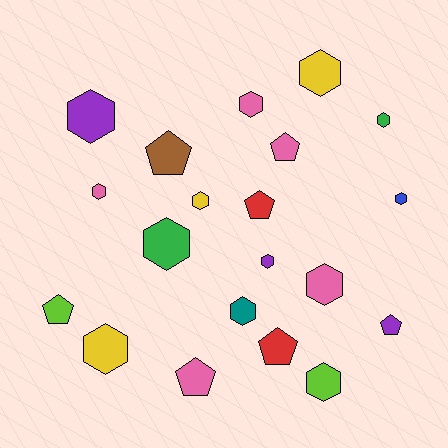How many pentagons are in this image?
There are 7 pentagons.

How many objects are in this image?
There are 20 objects.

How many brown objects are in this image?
There is 1 brown object.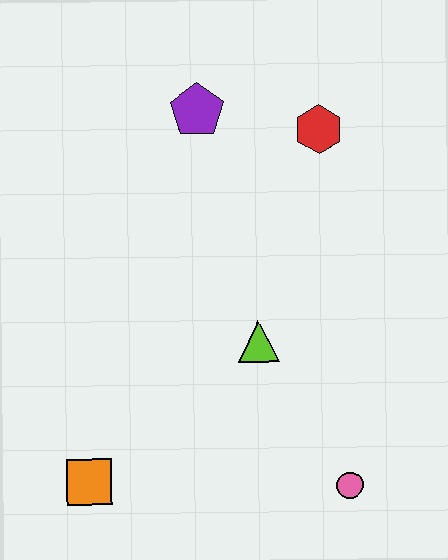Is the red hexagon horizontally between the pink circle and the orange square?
Yes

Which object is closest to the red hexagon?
The purple pentagon is closest to the red hexagon.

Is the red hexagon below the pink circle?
No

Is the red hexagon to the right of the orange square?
Yes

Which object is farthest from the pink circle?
The purple pentagon is farthest from the pink circle.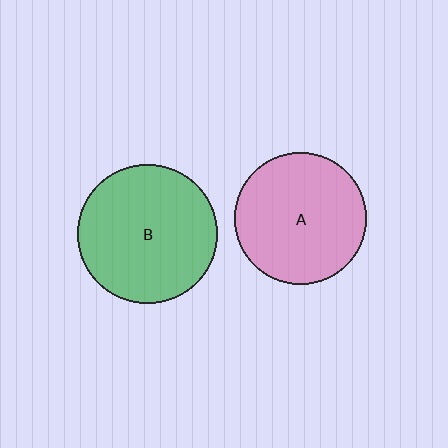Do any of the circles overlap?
No, none of the circles overlap.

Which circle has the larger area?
Circle B (green).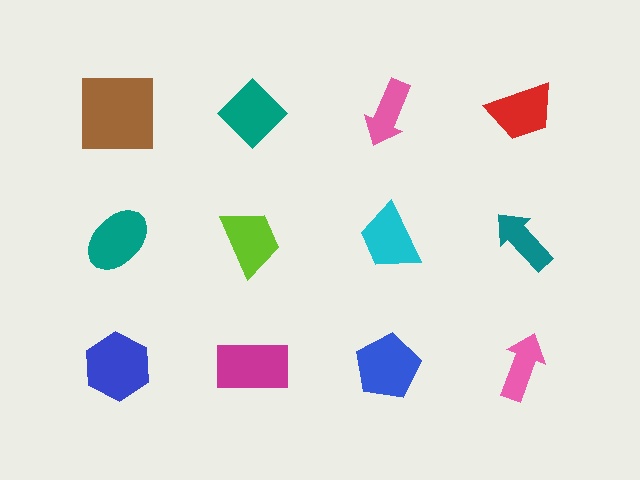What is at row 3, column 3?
A blue pentagon.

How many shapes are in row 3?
4 shapes.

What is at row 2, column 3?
A cyan trapezoid.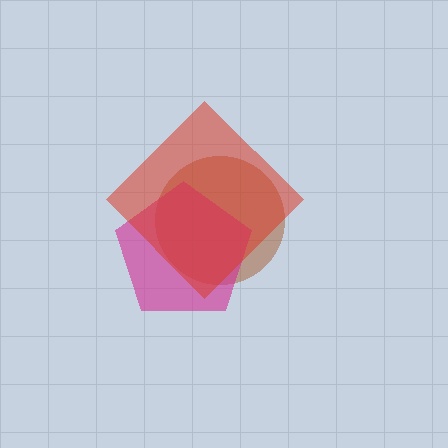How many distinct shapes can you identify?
There are 3 distinct shapes: a brown circle, a magenta pentagon, a red diamond.